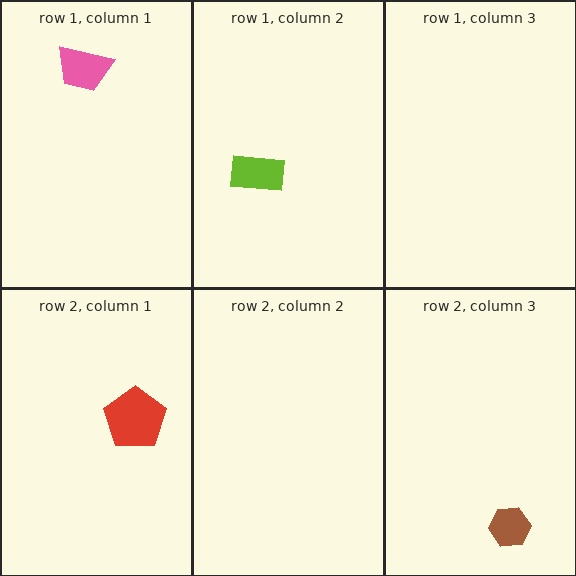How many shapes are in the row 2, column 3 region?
1.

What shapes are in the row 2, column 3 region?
The brown hexagon.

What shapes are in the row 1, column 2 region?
The lime rectangle.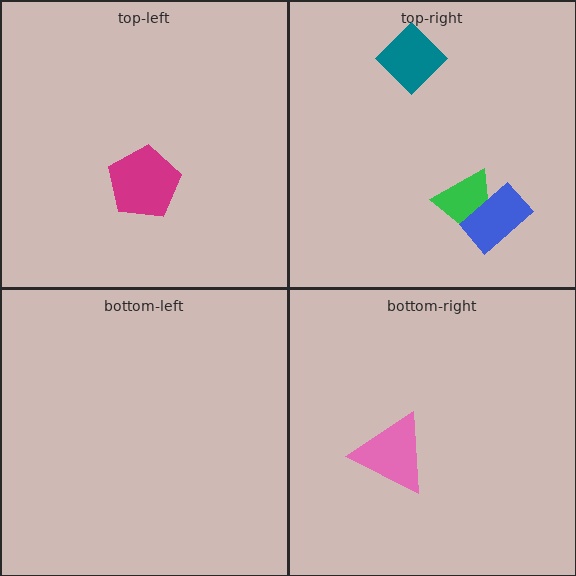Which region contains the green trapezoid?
The top-right region.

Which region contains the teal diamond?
The top-right region.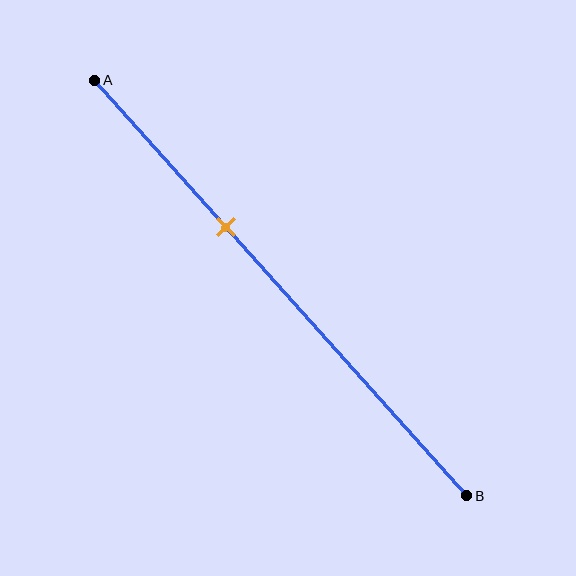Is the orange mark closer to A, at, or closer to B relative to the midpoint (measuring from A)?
The orange mark is closer to point A than the midpoint of segment AB.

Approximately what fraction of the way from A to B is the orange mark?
The orange mark is approximately 35% of the way from A to B.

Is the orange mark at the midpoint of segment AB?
No, the mark is at about 35% from A, not at the 50% midpoint.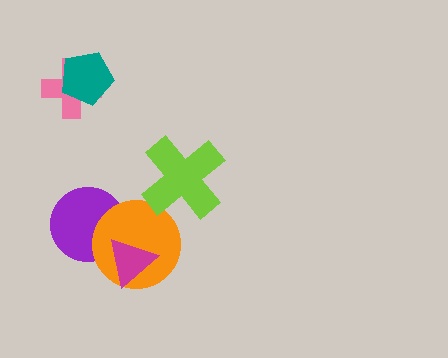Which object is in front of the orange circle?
The magenta triangle is in front of the orange circle.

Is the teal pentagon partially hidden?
No, no other shape covers it.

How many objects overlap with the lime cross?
0 objects overlap with the lime cross.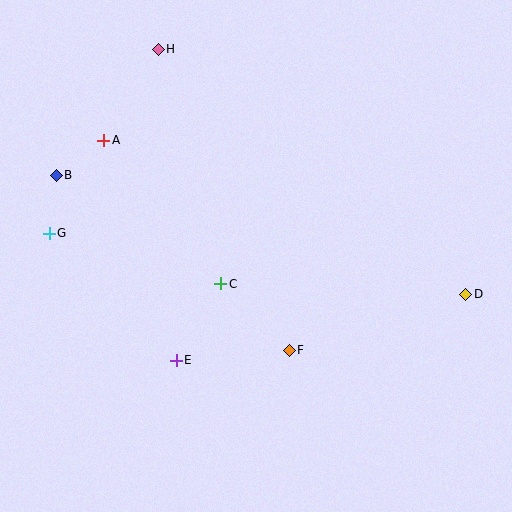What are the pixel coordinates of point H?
Point H is at (158, 49).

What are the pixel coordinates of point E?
Point E is at (176, 360).